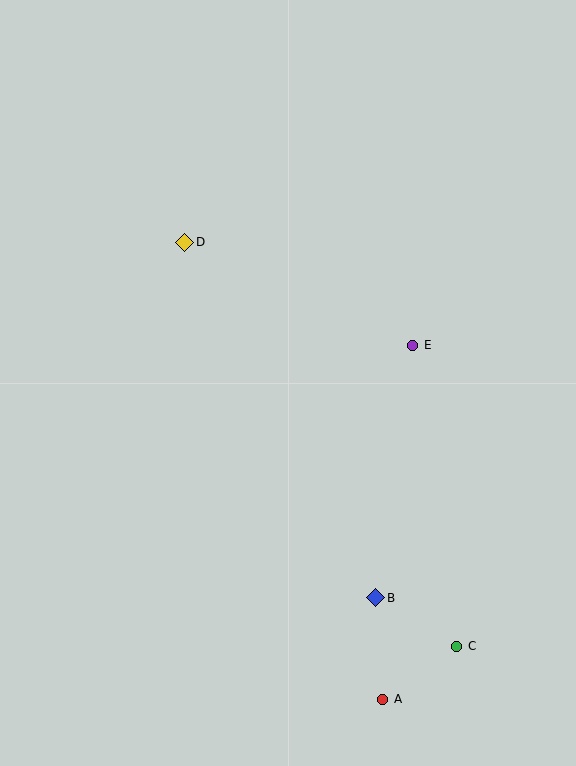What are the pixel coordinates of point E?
Point E is at (413, 345).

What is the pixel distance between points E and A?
The distance between E and A is 355 pixels.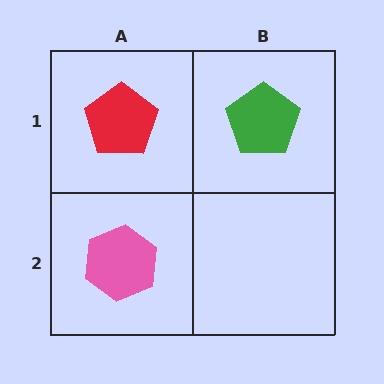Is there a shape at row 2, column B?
No, that cell is empty.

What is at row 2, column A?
A pink hexagon.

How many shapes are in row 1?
2 shapes.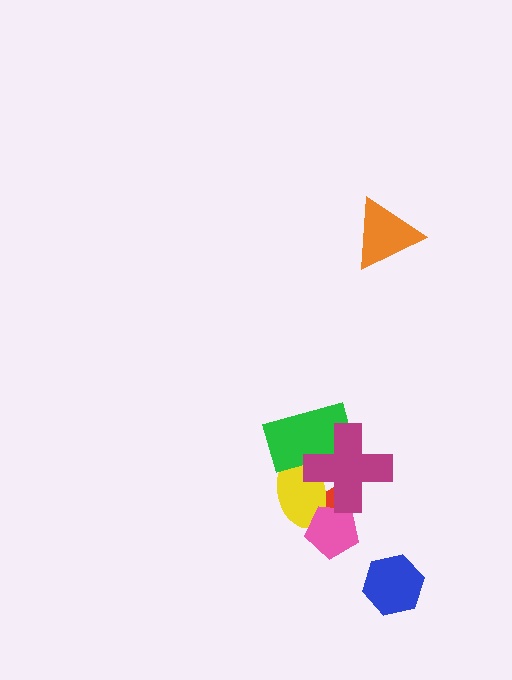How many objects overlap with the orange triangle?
0 objects overlap with the orange triangle.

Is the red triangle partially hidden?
Yes, it is partially covered by another shape.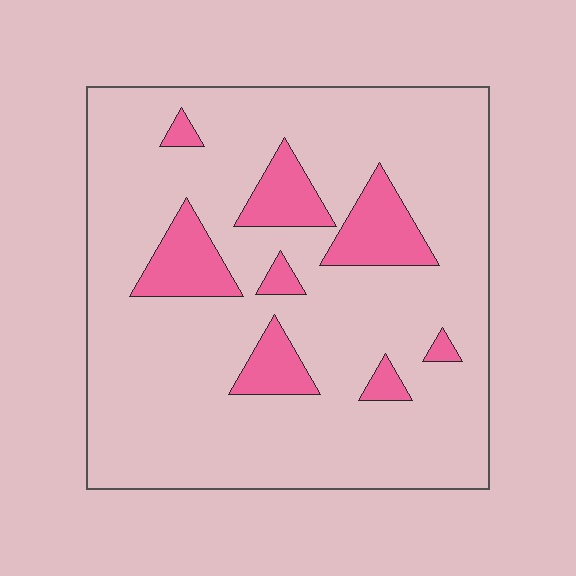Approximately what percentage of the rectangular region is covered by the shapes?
Approximately 15%.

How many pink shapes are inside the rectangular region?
8.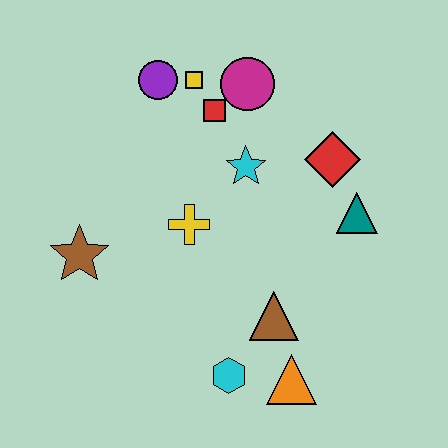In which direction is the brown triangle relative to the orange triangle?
The brown triangle is above the orange triangle.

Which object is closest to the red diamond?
The teal triangle is closest to the red diamond.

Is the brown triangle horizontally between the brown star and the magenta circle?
No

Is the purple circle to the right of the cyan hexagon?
No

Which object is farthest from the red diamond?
The brown star is farthest from the red diamond.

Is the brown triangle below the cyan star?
Yes